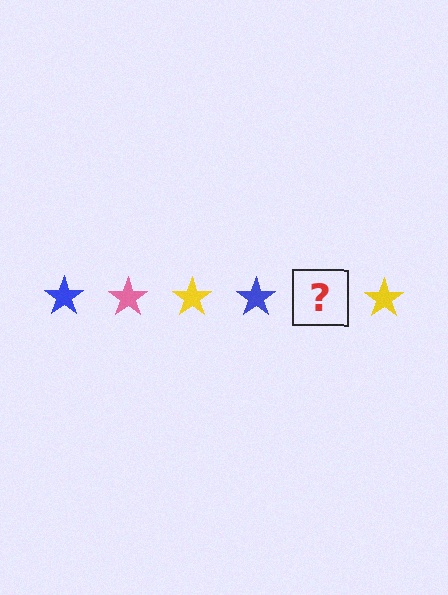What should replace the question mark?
The question mark should be replaced with a pink star.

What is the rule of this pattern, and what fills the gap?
The rule is that the pattern cycles through blue, pink, yellow stars. The gap should be filled with a pink star.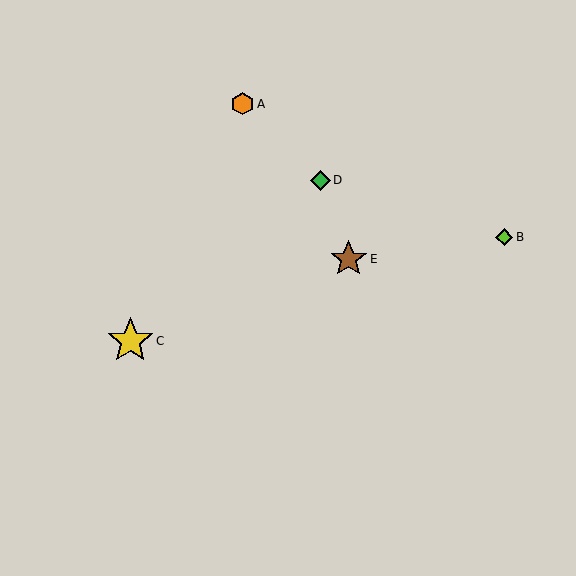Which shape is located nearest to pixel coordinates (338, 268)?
The brown star (labeled E) at (349, 259) is nearest to that location.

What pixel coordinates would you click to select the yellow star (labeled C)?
Click at (130, 341) to select the yellow star C.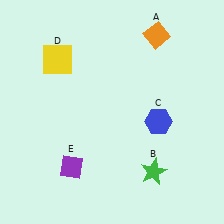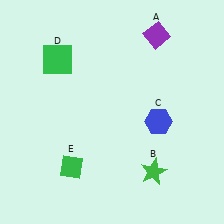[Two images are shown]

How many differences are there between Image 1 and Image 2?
There are 3 differences between the two images.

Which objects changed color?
A changed from orange to purple. D changed from yellow to green. E changed from purple to green.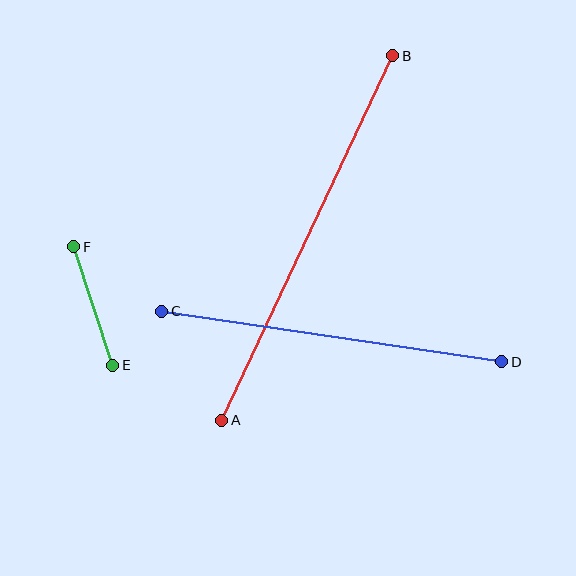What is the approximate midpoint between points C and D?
The midpoint is at approximately (332, 336) pixels.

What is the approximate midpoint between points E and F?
The midpoint is at approximately (93, 306) pixels.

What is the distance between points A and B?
The distance is approximately 403 pixels.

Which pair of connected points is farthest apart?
Points A and B are farthest apart.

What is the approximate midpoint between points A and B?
The midpoint is at approximately (307, 238) pixels.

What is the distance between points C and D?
The distance is approximately 343 pixels.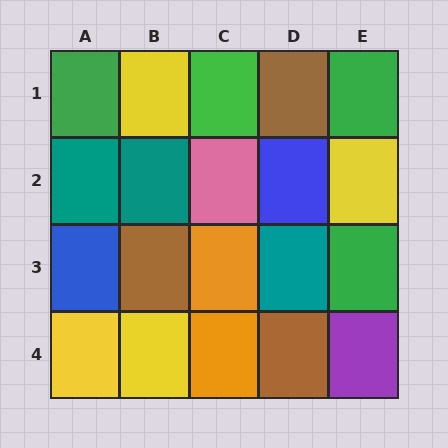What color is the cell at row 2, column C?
Pink.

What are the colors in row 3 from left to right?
Blue, brown, orange, teal, green.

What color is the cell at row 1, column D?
Brown.